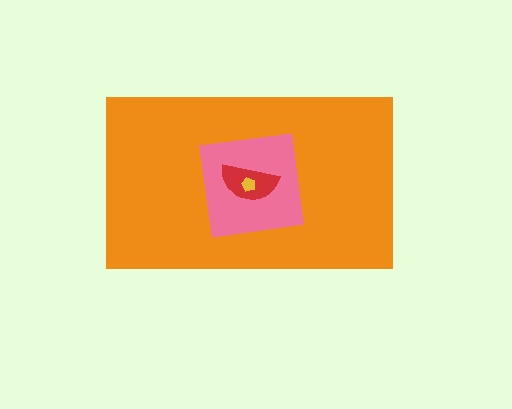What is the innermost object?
The yellow pentagon.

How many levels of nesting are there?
4.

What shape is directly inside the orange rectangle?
The pink square.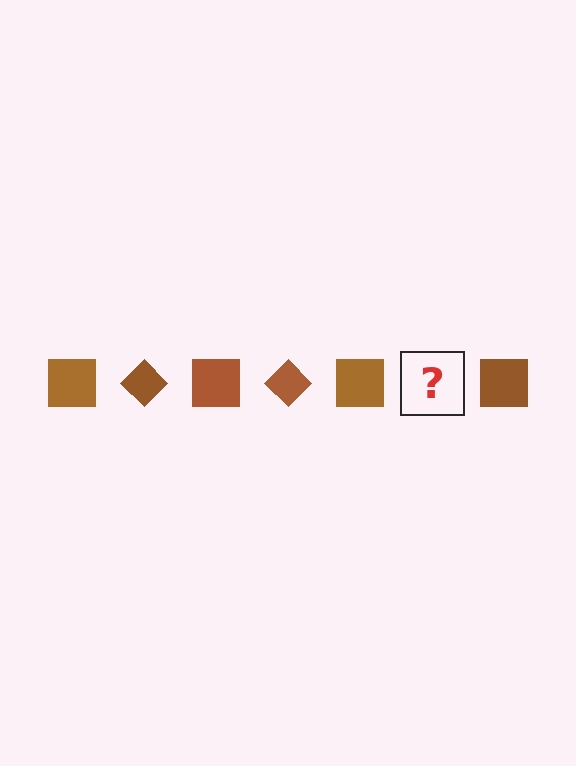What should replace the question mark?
The question mark should be replaced with a brown diamond.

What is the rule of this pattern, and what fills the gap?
The rule is that the pattern cycles through square, diamond shapes in brown. The gap should be filled with a brown diamond.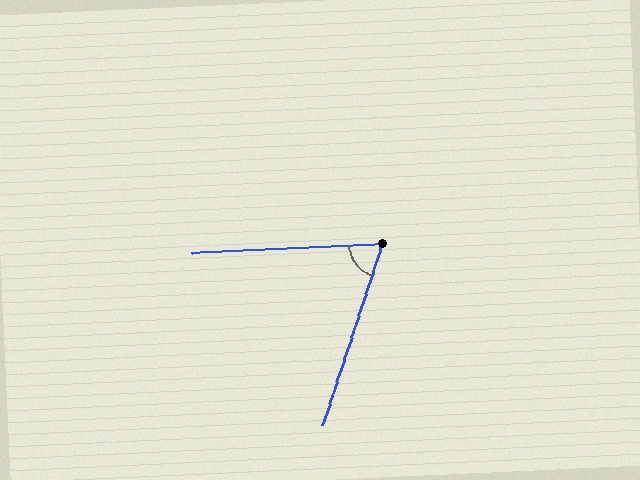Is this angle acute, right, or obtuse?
It is acute.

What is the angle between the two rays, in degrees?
Approximately 69 degrees.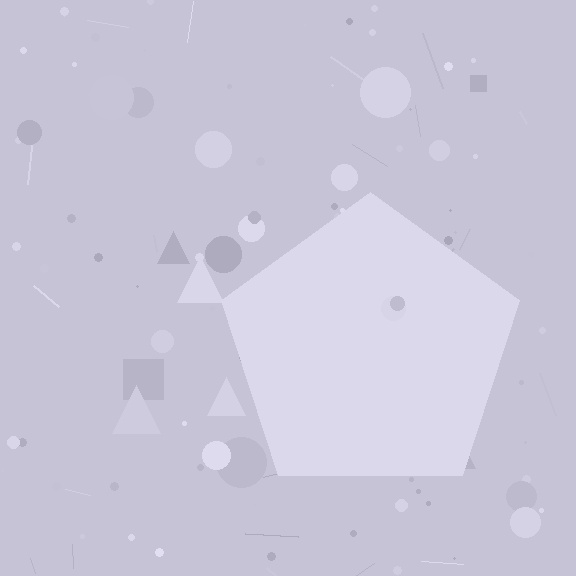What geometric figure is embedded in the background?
A pentagon is embedded in the background.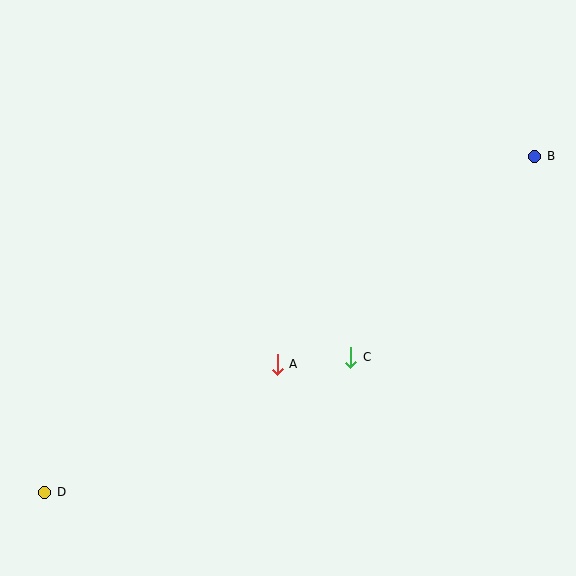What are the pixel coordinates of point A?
Point A is at (277, 364).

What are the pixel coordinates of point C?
Point C is at (351, 357).